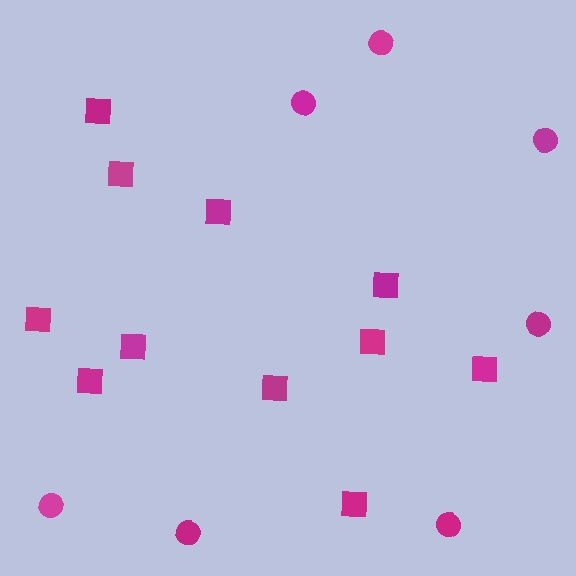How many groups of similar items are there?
There are 2 groups: one group of circles (7) and one group of squares (11).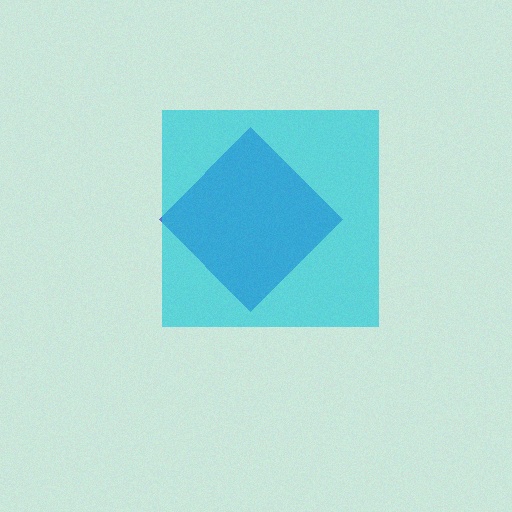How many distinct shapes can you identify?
There are 2 distinct shapes: a blue diamond, a cyan square.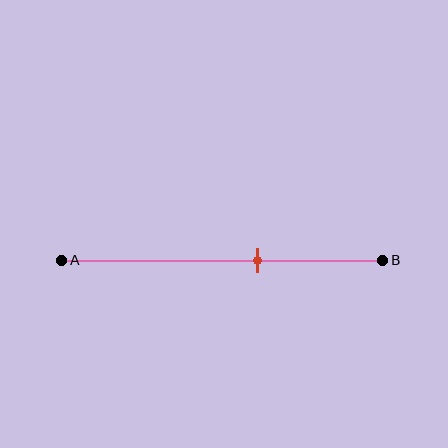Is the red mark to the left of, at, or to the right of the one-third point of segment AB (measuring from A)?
The red mark is to the right of the one-third point of segment AB.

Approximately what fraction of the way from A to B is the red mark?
The red mark is approximately 60% of the way from A to B.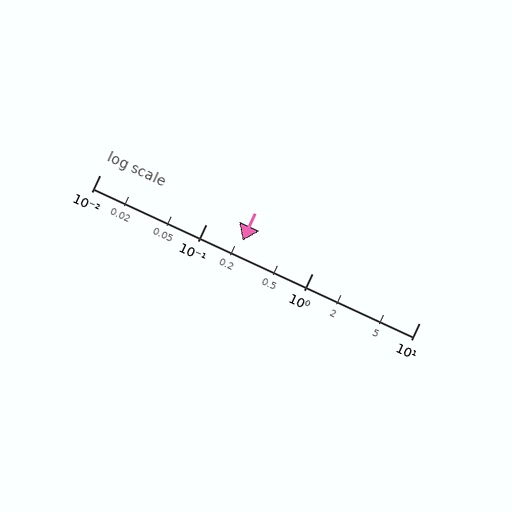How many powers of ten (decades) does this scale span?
The scale spans 3 decades, from 0.01 to 10.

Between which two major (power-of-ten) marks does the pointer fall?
The pointer is between 0.1 and 1.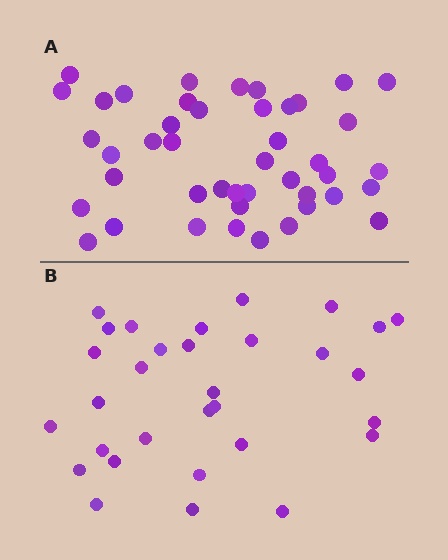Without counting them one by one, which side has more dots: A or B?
Region A (the top region) has more dots.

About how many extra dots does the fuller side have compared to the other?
Region A has approximately 15 more dots than region B.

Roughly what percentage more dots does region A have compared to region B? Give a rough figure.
About 40% more.